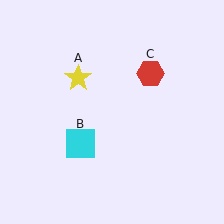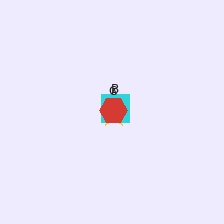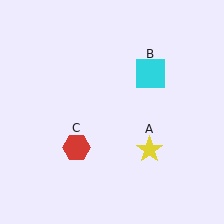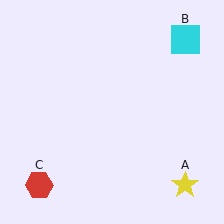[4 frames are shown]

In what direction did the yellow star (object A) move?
The yellow star (object A) moved down and to the right.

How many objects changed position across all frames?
3 objects changed position: yellow star (object A), cyan square (object B), red hexagon (object C).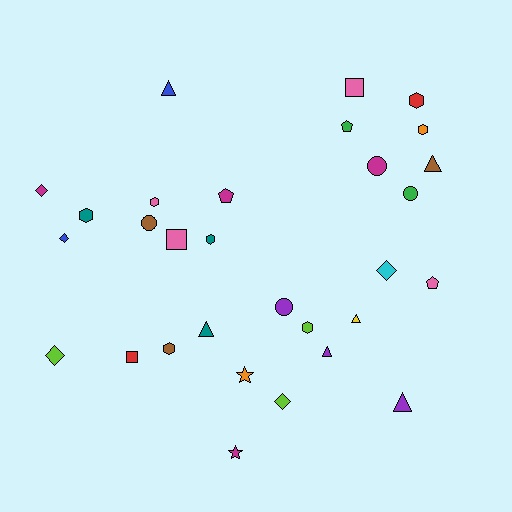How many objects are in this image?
There are 30 objects.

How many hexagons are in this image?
There are 7 hexagons.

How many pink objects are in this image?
There are 4 pink objects.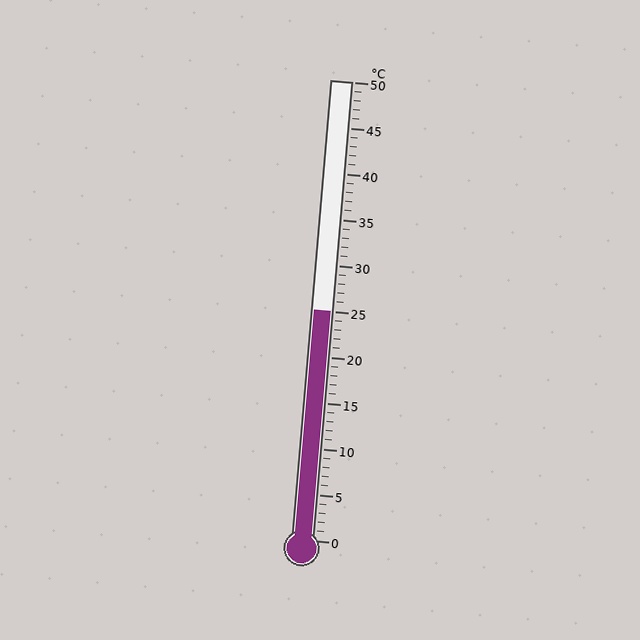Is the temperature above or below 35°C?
The temperature is below 35°C.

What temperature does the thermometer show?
The thermometer shows approximately 25°C.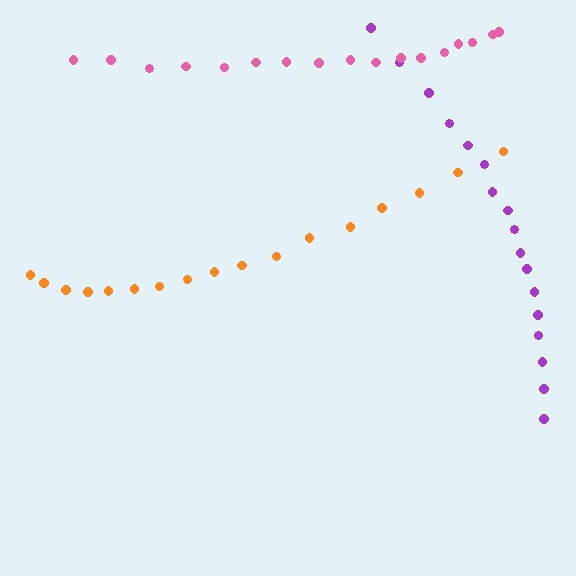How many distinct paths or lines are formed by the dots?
There are 3 distinct paths.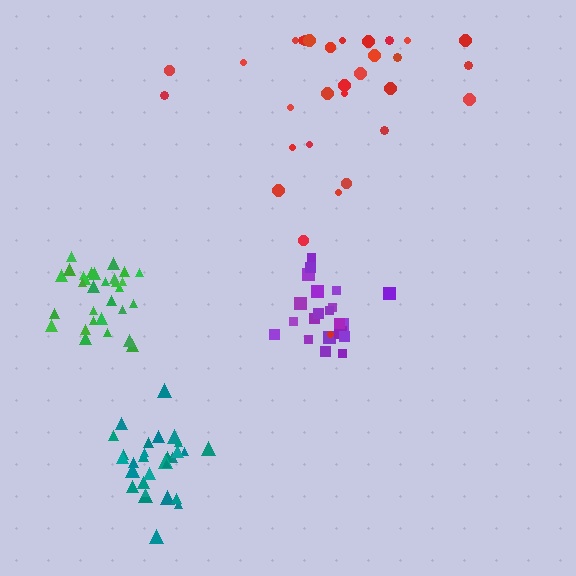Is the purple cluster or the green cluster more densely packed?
Green.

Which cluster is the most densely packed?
Green.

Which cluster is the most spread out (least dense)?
Red.